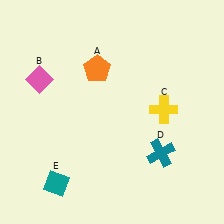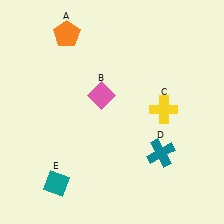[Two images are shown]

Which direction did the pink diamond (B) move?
The pink diamond (B) moved right.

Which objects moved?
The objects that moved are: the orange pentagon (A), the pink diamond (B).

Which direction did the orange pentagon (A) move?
The orange pentagon (A) moved up.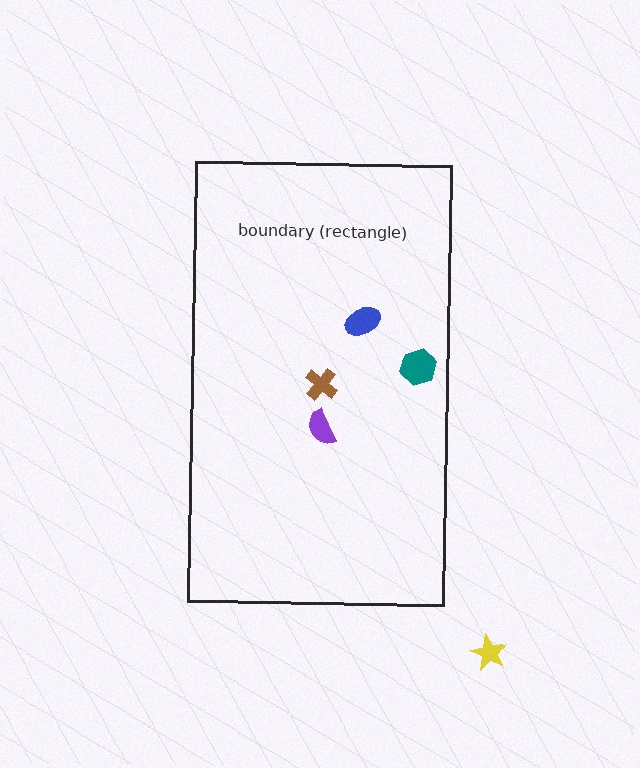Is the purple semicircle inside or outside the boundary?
Inside.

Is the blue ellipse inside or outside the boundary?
Inside.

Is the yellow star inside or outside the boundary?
Outside.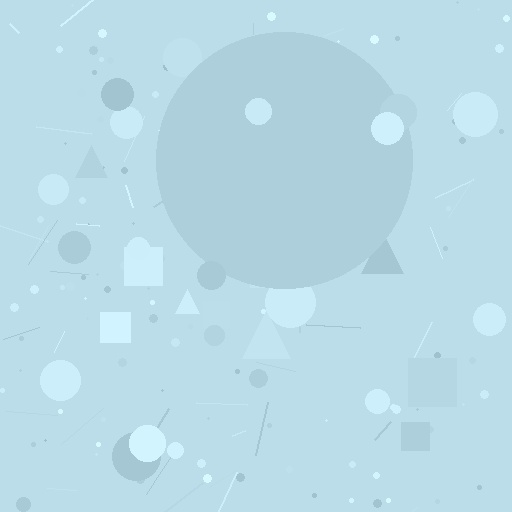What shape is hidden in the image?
A circle is hidden in the image.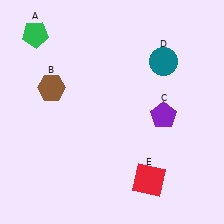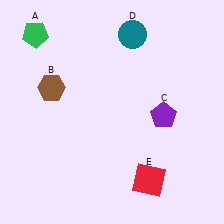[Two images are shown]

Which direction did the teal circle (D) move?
The teal circle (D) moved left.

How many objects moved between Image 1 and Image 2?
1 object moved between the two images.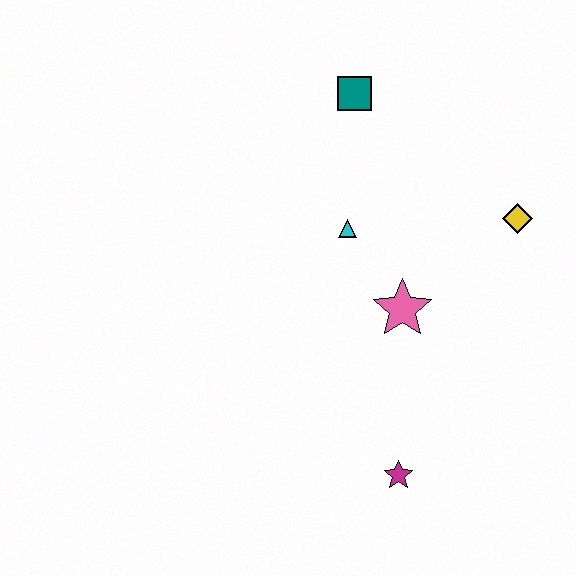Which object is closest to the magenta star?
The pink star is closest to the magenta star.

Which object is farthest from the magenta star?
The teal square is farthest from the magenta star.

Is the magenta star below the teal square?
Yes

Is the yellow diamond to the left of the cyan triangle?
No